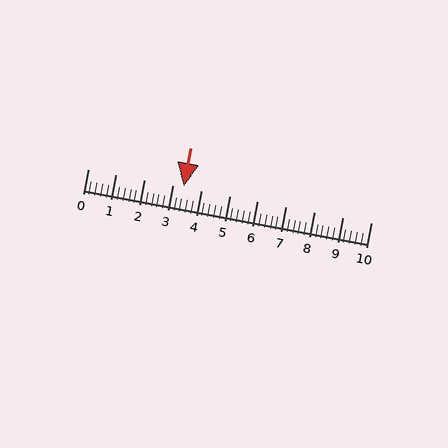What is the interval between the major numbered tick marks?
The major tick marks are spaced 1 units apart.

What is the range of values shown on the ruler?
The ruler shows values from 0 to 10.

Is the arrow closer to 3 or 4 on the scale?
The arrow is closer to 3.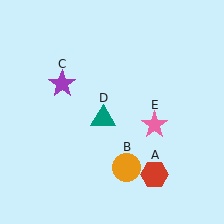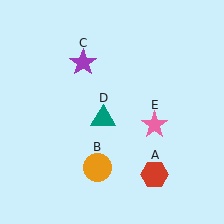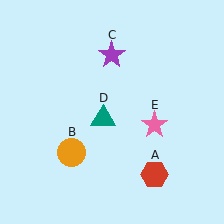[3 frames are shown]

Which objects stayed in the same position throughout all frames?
Red hexagon (object A) and teal triangle (object D) and pink star (object E) remained stationary.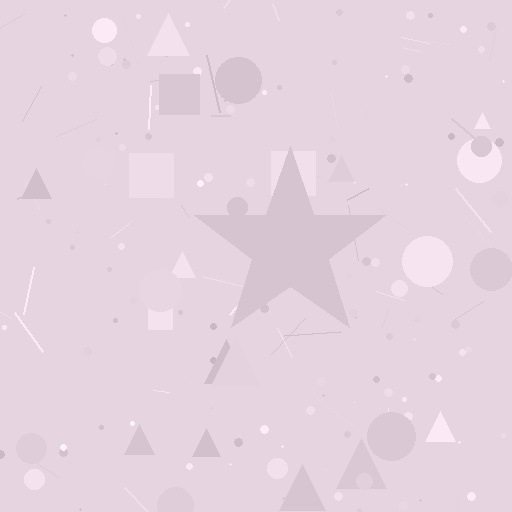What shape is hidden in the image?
A star is hidden in the image.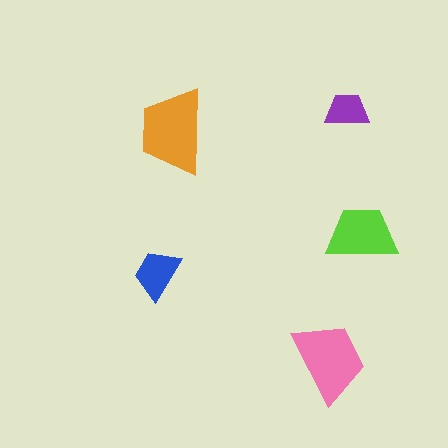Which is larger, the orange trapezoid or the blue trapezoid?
The orange one.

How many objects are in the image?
There are 5 objects in the image.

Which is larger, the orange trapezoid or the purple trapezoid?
The orange one.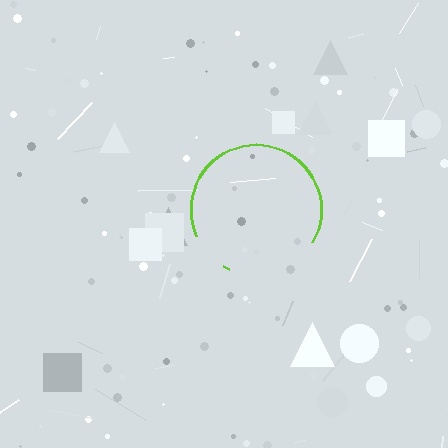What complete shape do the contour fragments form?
The contour fragments form a circle.